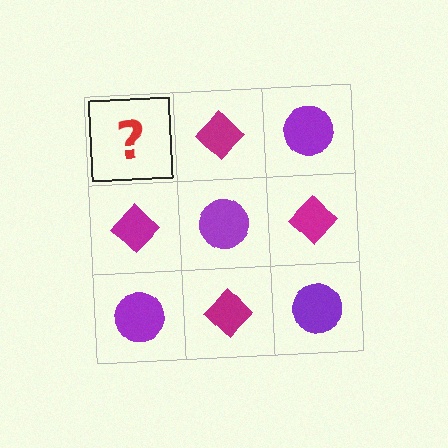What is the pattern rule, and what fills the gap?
The rule is that it alternates purple circle and magenta diamond in a checkerboard pattern. The gap should be filled with a purple circle.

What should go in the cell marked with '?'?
The missing cell should contain a purple circle.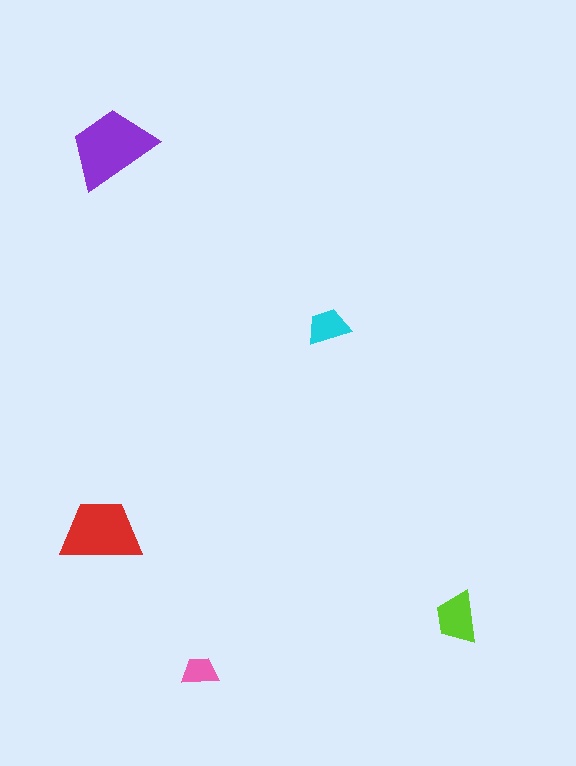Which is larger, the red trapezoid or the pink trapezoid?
The red one.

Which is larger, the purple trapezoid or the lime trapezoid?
The purple one.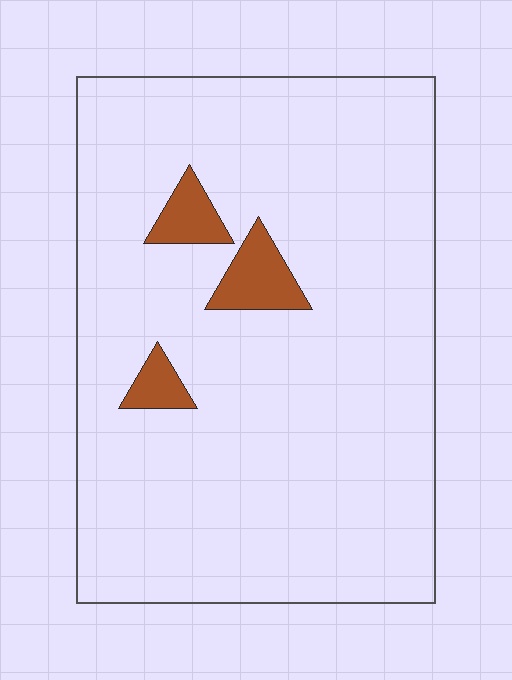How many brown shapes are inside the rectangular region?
3.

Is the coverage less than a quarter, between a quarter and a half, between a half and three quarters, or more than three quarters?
Less than a quarter.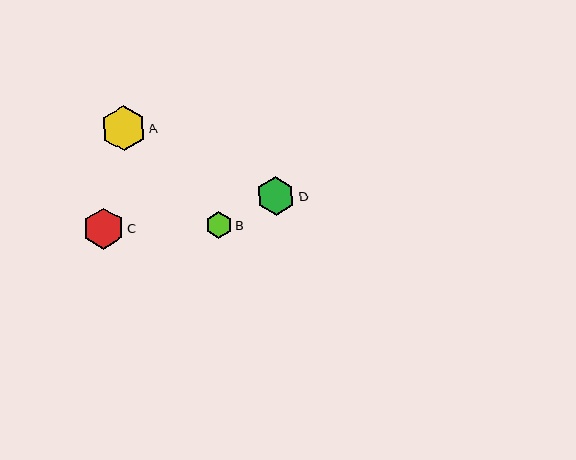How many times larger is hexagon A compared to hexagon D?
Hexagon A is approximately 1.2 times the size of hexagon D.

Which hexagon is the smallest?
Hexagon B is the smallest with a size of approximately 27 pixels.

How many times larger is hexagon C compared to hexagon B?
Hexagon C is approximately 1.5 times the size of hexagon B.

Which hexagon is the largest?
Hexagon A is the largest with a size of approximately 45 pixels.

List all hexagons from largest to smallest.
From largest to smallest: A, C, D, B.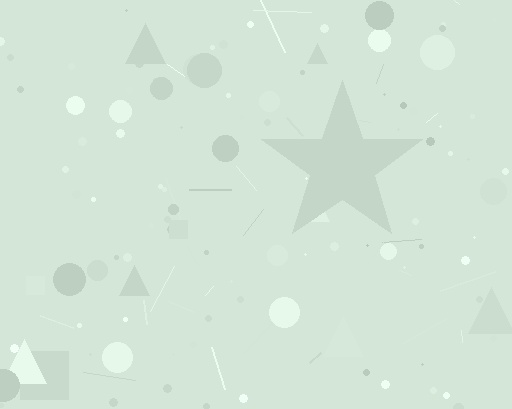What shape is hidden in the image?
A star is hidden in the image.